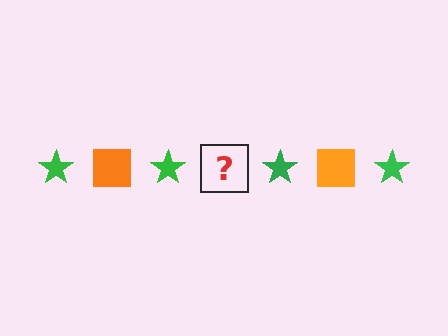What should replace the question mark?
The question mark should be replaced with an orange square.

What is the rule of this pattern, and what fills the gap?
The rule is that the pattern alternates between green star and orange square. The gap should be filled with an orange square.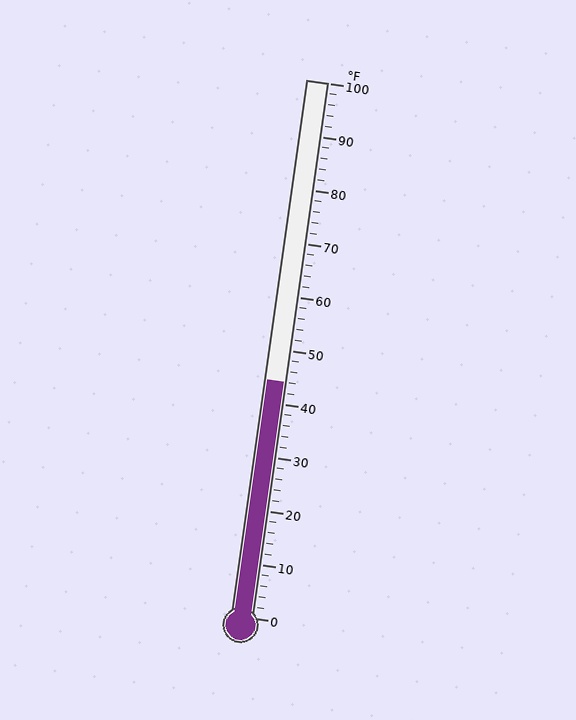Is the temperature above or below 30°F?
The temperature is above 30°F.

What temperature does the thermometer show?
The thermometer shows approximately 44°F.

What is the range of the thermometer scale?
The thermometer scale ranges from 0°F to 100°F.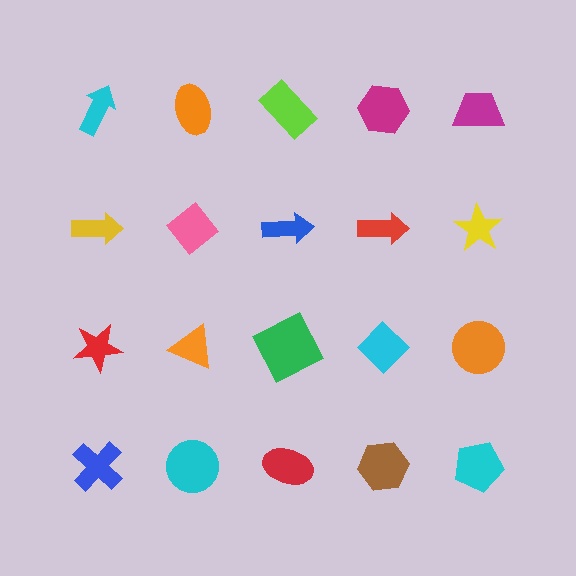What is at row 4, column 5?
A cyan pentagon.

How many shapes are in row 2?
5 shapes.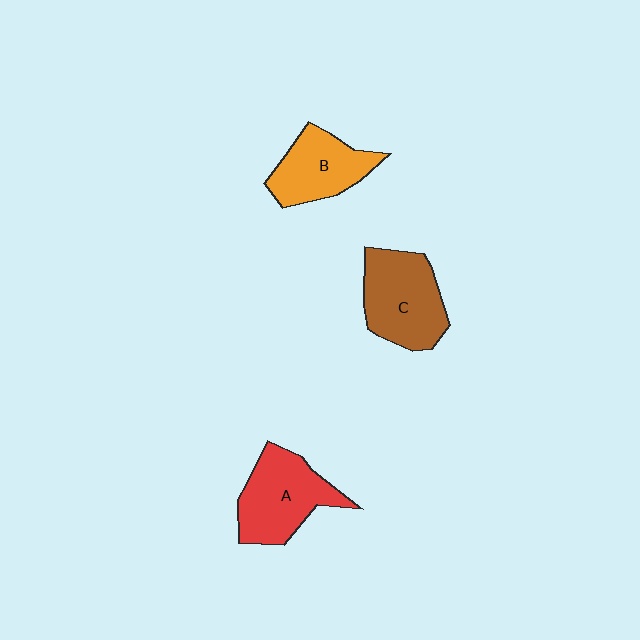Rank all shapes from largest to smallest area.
From largest to smallest: C (brown), A (red), B (orange).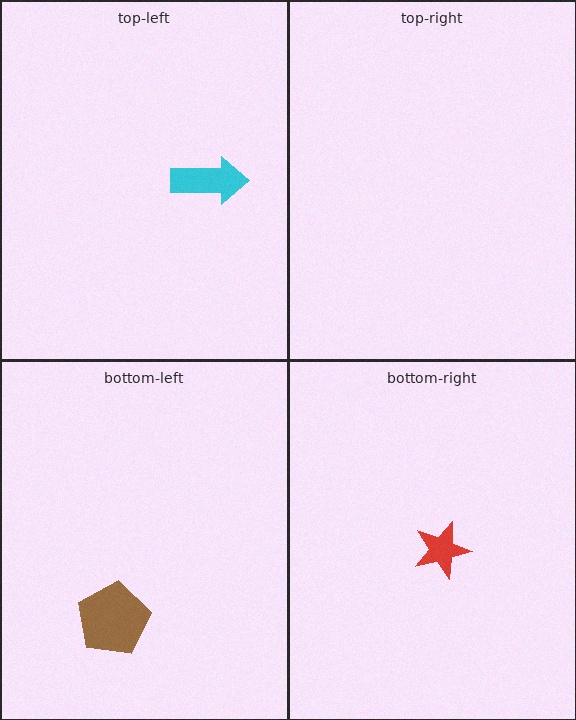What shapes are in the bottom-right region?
The red star.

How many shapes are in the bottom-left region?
1.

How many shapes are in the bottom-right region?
1.